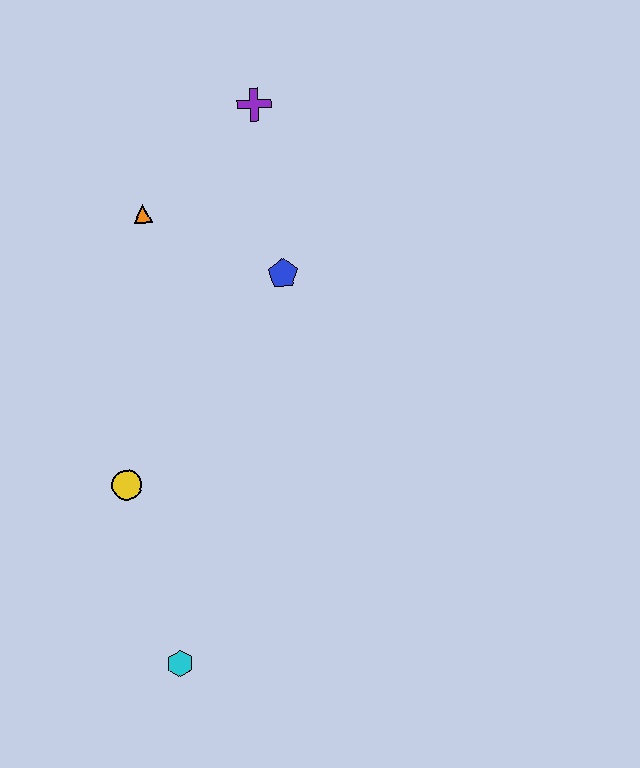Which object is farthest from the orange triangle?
The cyan hexagon is farthest from the orange triangle.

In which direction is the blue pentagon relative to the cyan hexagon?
The blue pentagon is above the cyan hexagon.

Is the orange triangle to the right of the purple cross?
No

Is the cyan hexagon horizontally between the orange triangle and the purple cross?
Yes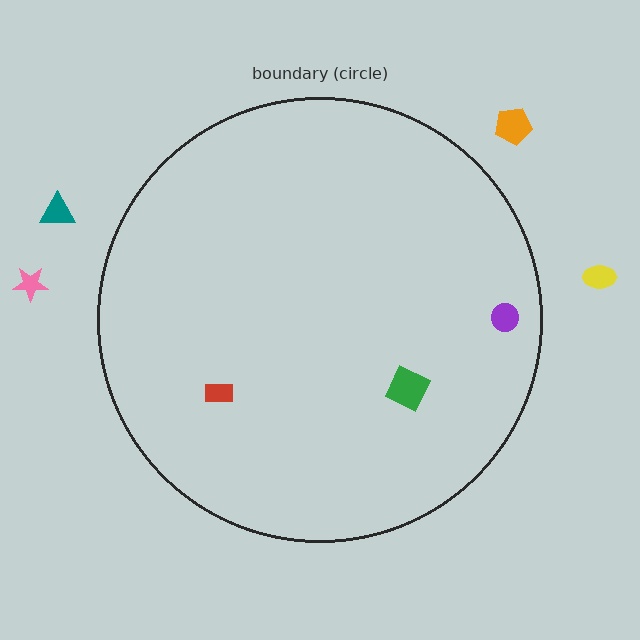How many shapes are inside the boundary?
3 inside, 4 outside.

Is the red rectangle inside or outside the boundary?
Inside.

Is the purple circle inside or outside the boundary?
Inside.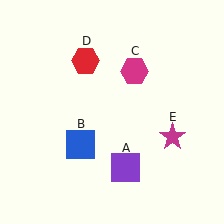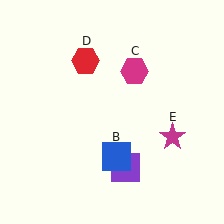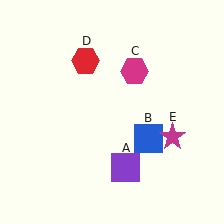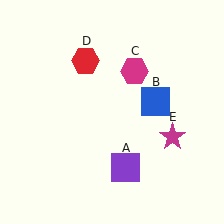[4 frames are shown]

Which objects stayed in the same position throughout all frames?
Purple square (object A) and magenta hexagon (object C) and red hexagon (object D) and magenta star (object E) remained stationary.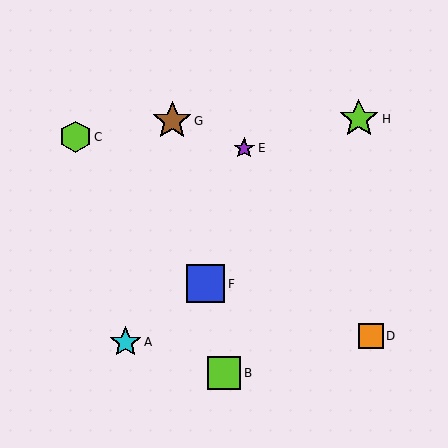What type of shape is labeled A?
Shape A is a cyan star.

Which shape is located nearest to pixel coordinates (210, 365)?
The lime square (labeled B) at (224, 373) is nearest to that location.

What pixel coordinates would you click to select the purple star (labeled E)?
Click at (244, 148) to select the purple star E.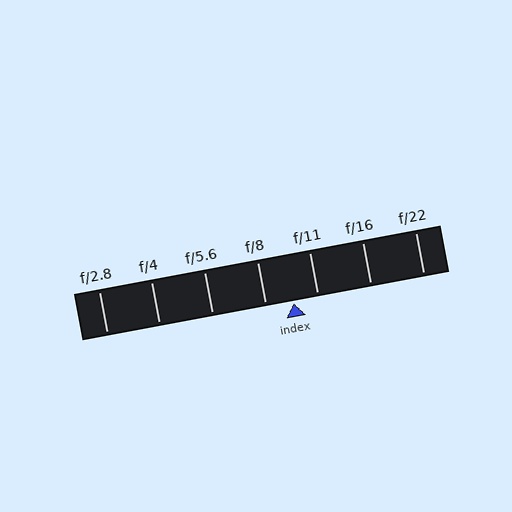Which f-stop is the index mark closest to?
The index mark is closest to f/11.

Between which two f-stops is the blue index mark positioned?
The index mark is between f/8 and f/11.